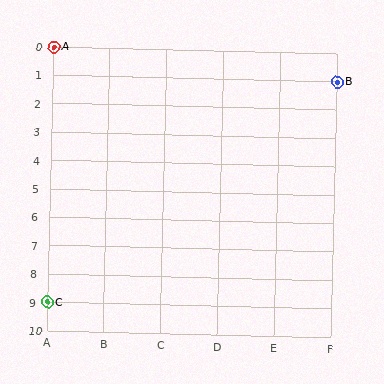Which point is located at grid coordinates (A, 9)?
Point C is at (A, 9).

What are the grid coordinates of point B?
Point B is at grid coordinates (F, 1).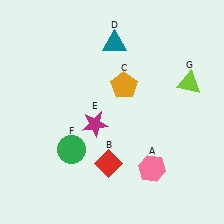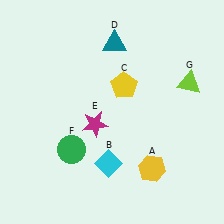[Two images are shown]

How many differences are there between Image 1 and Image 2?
There are 3 differences between the two images.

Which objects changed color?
A changed from pink to yellow. B changed from red to cyan. C changed from orange to yellow.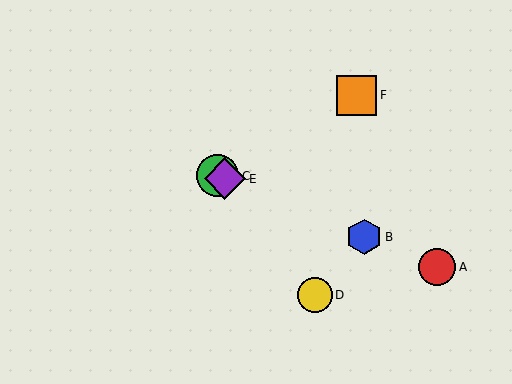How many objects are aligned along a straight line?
4 objects (A, B, C, E) are aligned along a straight line.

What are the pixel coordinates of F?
Object F is at (357, 95).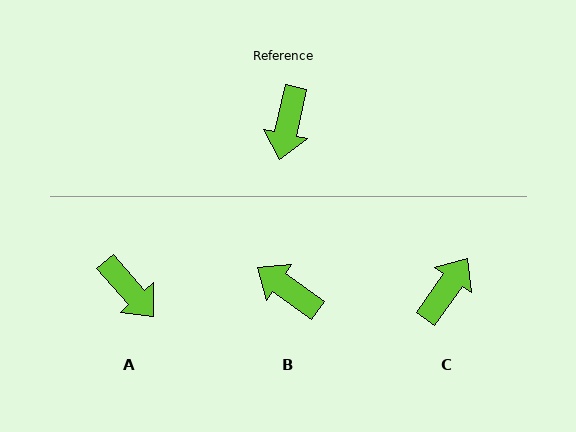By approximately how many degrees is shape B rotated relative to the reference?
Approximately 113 degrees clockwise.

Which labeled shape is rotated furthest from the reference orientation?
C, about 158 degrees away.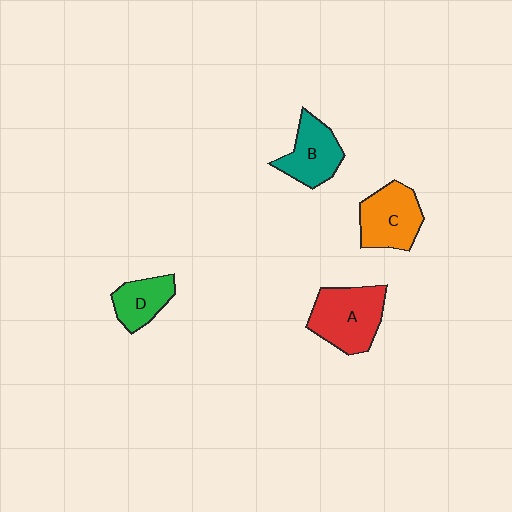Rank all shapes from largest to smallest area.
From largest to smallest: A (red), C (orange), B (teal), D (green).